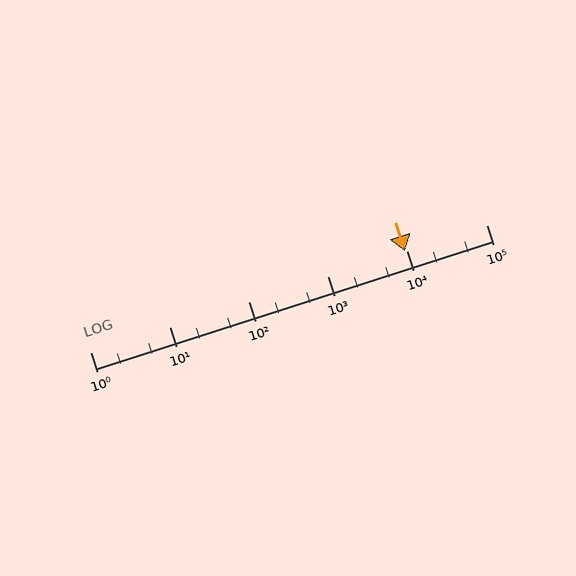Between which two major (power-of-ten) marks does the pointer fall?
The pointer is between 1000 and 10000.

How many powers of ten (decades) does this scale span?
The scale spans 5 decades, from 1 to 100000.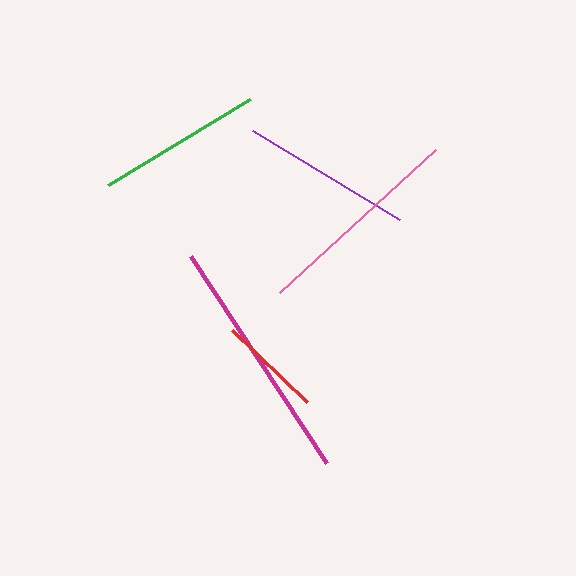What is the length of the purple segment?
The purple segment is approximately 172 pixels long.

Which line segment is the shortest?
The red line is the shortest at approximately 103 pixels.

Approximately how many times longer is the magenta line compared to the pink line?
The magenta line is approximately 1.2 times the length of the pink line.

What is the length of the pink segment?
The pink segment is approximately 211 pixels long.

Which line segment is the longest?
The magenta line is the longest at approximately 248 pixels.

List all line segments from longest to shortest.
From longest to shortest: magenta, pink, purple, green, red.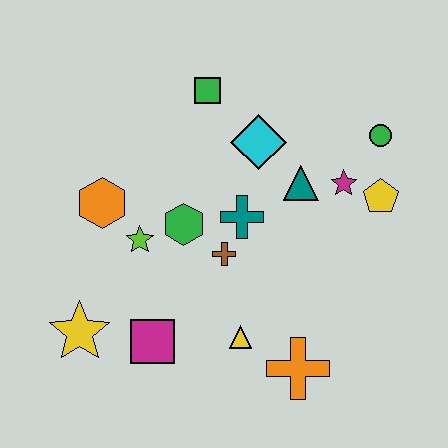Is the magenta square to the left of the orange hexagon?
No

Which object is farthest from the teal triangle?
The yellow star is farthest from the teal triangle.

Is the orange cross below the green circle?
Yes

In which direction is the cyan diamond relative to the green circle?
The cyan diamond is to the left of the green circle.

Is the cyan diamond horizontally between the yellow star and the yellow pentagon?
Yes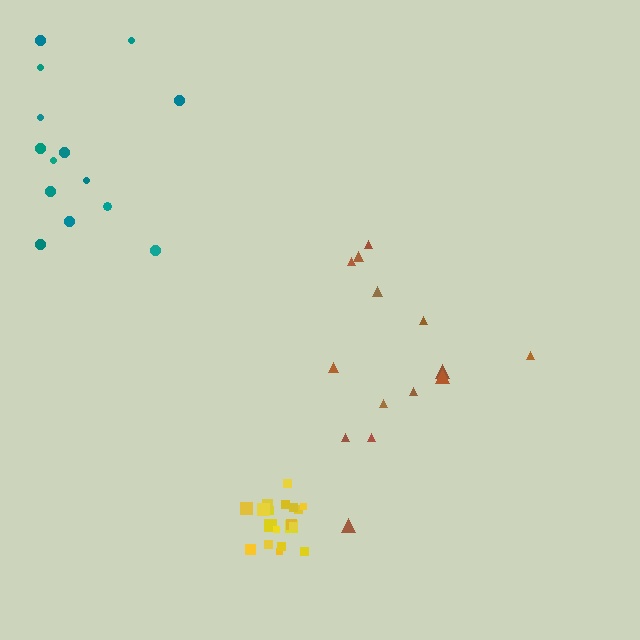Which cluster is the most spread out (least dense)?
Teal.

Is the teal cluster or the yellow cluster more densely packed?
Yellow.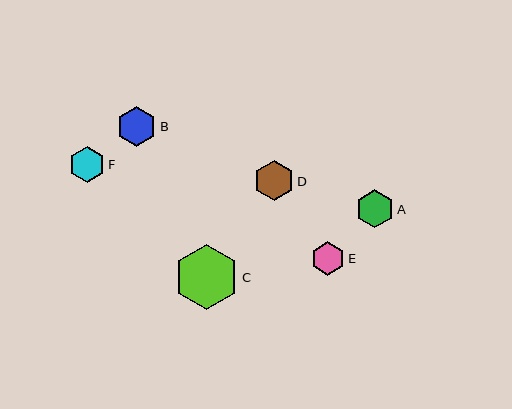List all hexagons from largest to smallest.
From largest to smallest: C, B, D, A, F, E.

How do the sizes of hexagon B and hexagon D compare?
Hexagon B and hexagon D are approximately the same size.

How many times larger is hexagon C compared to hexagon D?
Hexagon C is approximately 1.6 times the size of hexagon D.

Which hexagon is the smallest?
Hexagon E is the smallest with a size of approximately 34 pixels.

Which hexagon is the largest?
Hexagon C is the largest with a size of approximately 65 pixels.